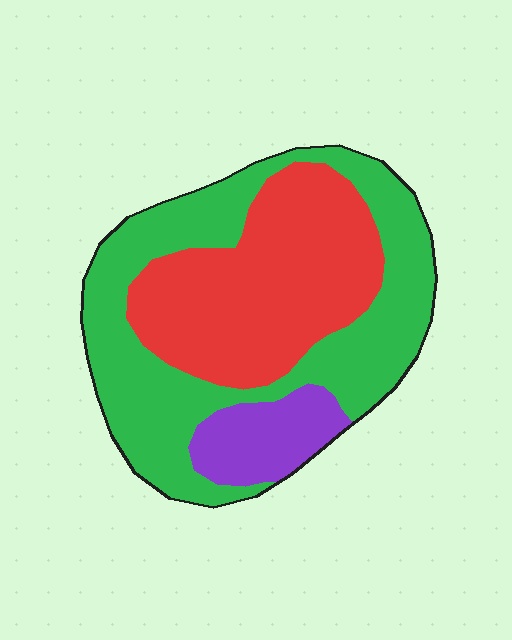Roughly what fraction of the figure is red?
Red covers around 40% of the figure.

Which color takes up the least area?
Purple, at roughly 10%.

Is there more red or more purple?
Red.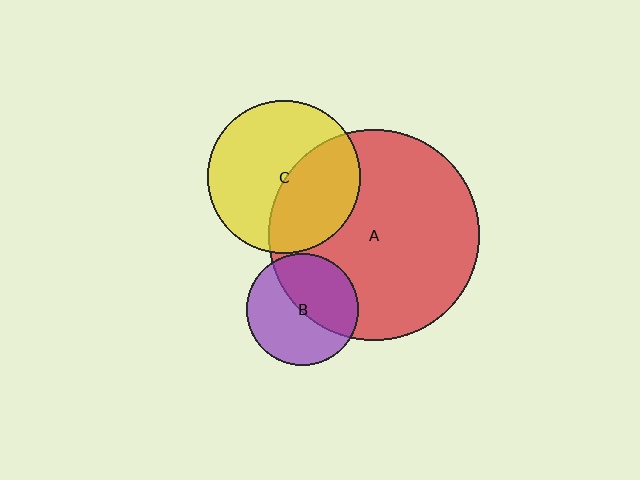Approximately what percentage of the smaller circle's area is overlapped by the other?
Approximately 40%.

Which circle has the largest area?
Circle A (red).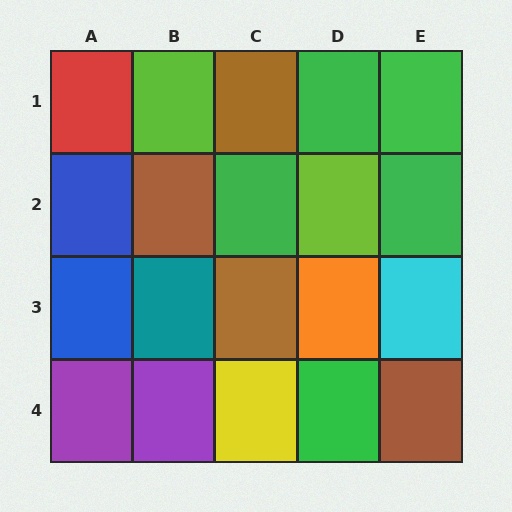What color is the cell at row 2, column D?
Lime.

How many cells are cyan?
1 cell is cyan.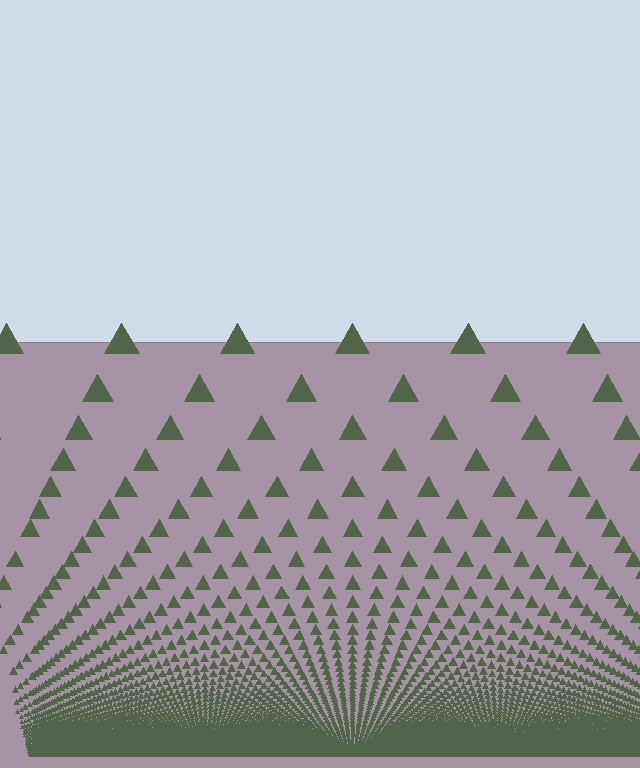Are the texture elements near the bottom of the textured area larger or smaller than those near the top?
Smaller. The gradient is inverted — elements near the bottom are smaller and denser.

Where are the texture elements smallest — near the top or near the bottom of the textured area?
Near the bottom.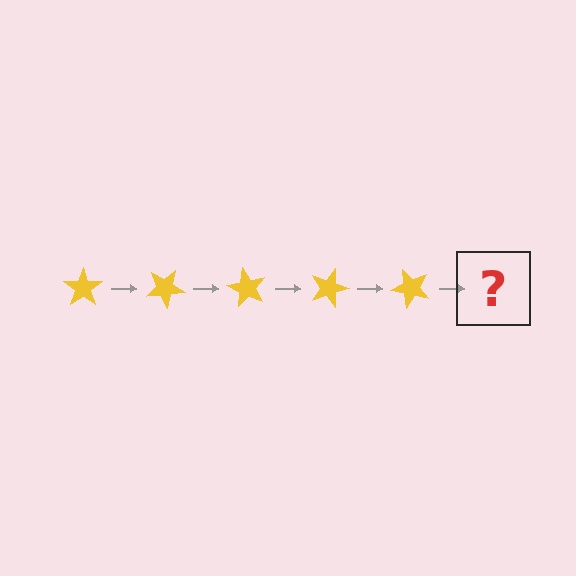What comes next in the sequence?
The next element should be a yellow star rotated 150 degrees.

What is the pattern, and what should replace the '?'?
The pattern is that the star rotates 30 degrees each step. The '?' should be a yellow star rotated 150 degrees.